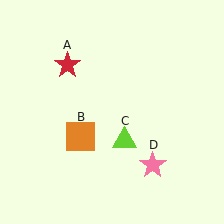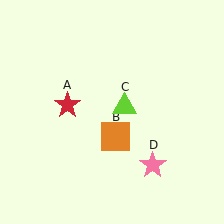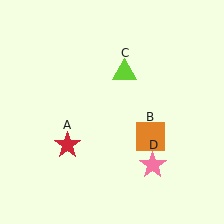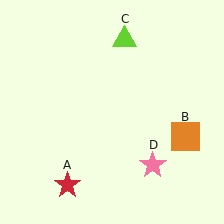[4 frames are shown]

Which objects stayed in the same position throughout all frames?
Pink star (object D) remained stationary.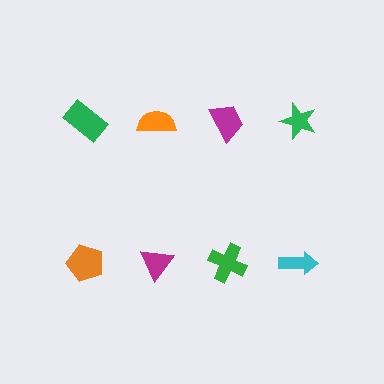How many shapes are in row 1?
4 shapes.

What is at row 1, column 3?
A magenta trapezoid.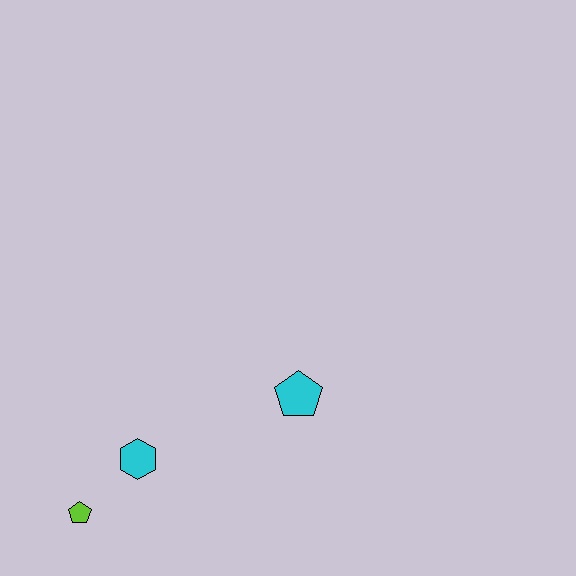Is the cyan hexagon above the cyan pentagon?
No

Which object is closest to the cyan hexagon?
The lime pentagon is closest to the cyan hexagon.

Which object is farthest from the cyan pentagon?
The lime pentagon is farthest from the cyan pentagon.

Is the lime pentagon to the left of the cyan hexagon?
Yes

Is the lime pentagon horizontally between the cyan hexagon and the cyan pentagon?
No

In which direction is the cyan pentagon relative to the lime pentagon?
The cyan pentagon is to the right of the lime pentagon.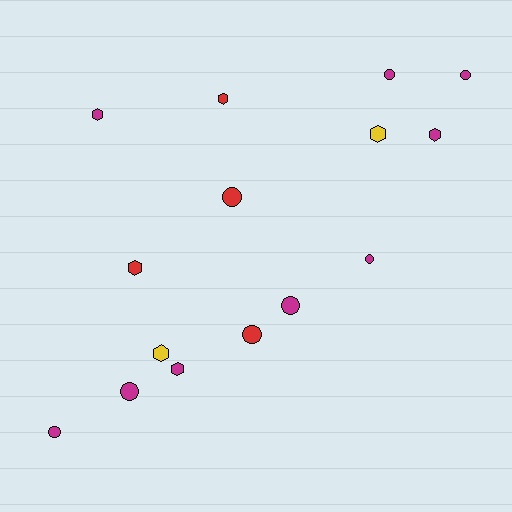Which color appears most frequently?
Magenta, with 9 objects.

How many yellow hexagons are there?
There are 2 yellow hexagons.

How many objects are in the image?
There are 15 objects.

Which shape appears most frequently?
Circle, with 8 objects.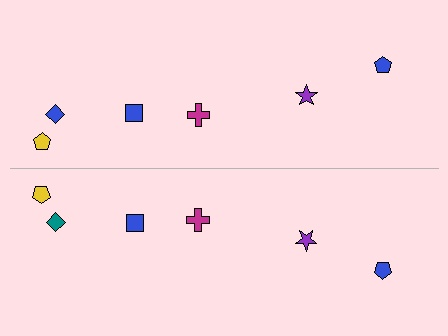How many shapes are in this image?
There are 12 shapes in this image.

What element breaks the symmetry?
The teal diamond on the bottom side breaks the symmetry — its mirror counterpart is blue.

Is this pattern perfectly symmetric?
No, the pattern is not perfectly symmetric. The teal diamond on the bottom side breaks the symmetry — its mirror counterpart is blue.